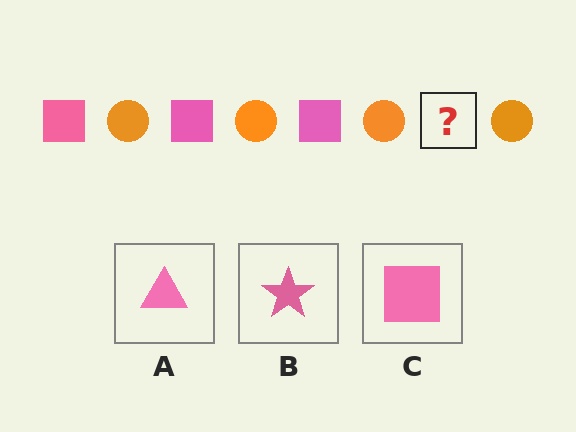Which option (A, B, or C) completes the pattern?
C.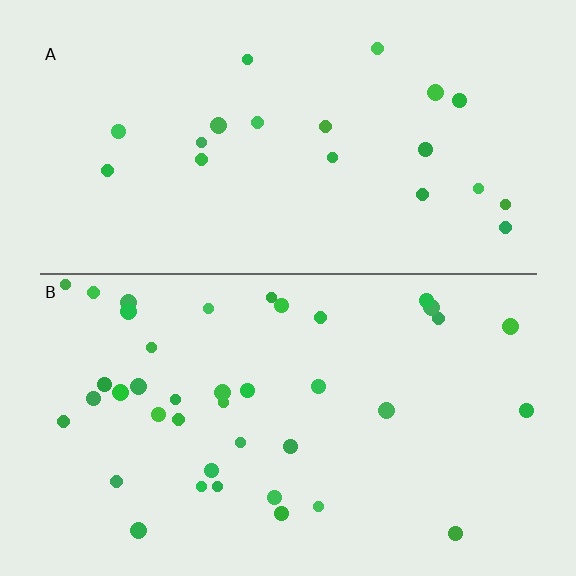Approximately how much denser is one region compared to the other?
Approximately 2.0× — region B over region A.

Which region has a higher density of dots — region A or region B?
B (the bottom).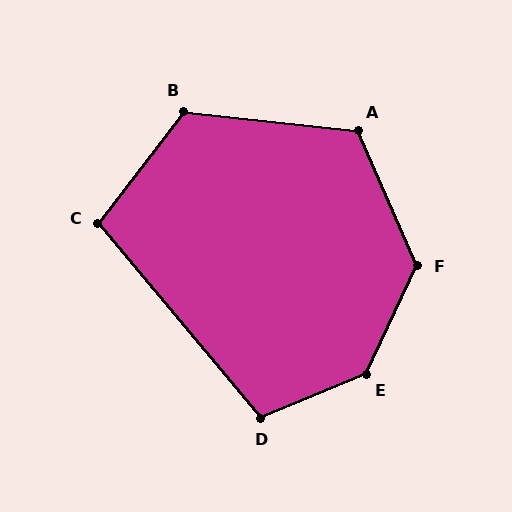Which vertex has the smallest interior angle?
C, at approximately 103 degrees.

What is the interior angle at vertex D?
Approximately 108 degrees (obtuse).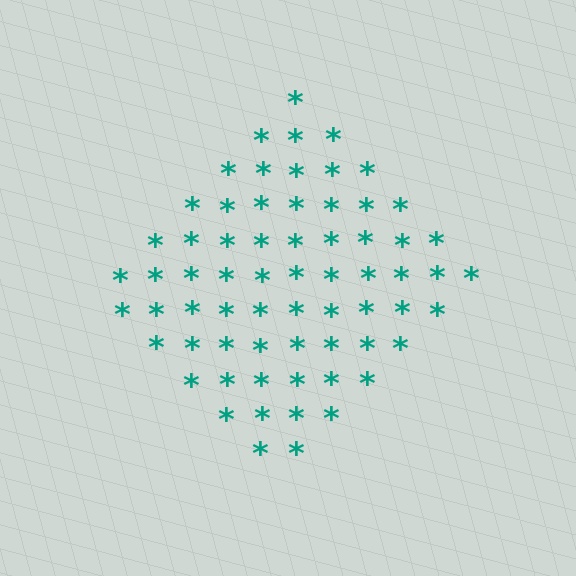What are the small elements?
The small elements are asterisks.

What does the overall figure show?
The overall figure shows a diamond.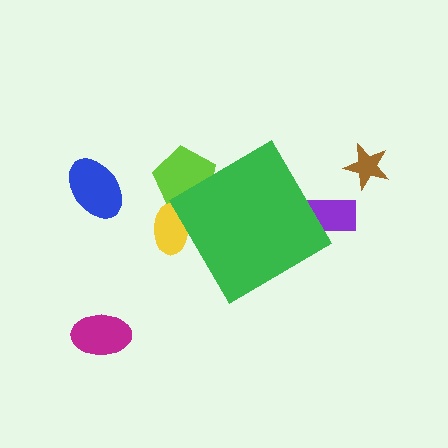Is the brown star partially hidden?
No, the brown star is fully visible.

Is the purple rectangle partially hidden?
Yes, the purple rectangle is partially hidden behind the green diamond.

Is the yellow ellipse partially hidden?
Yes, the yellow ellipse is partially hidden behind the green diamond.